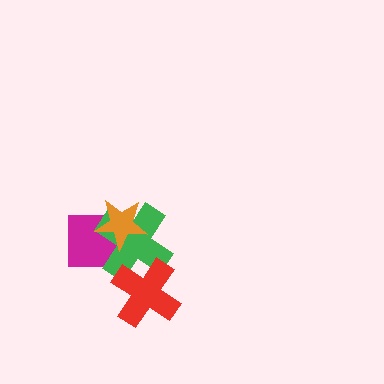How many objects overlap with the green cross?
3 objects overlap with the green cross.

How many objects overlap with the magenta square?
2 objects overlap with the magenta square.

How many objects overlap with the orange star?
2 objects overlap with the orange star.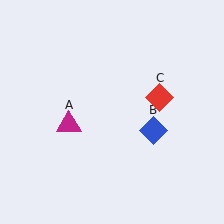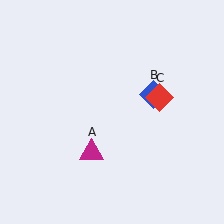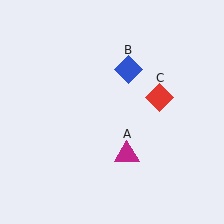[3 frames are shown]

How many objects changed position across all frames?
2 objects changed position: magenta triangle (object A), blue diamond (object B).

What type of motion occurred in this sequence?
The magenta triangle (object A), blue diamond (object B) rotated counterclockwise around the center of the scene.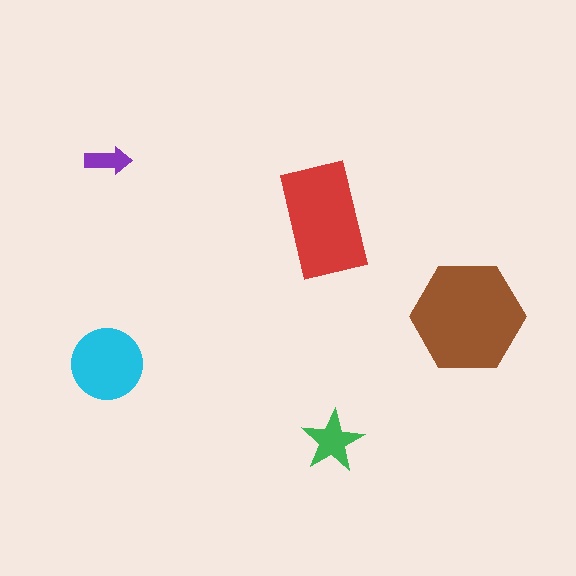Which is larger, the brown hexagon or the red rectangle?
The brown hexagon.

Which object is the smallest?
The purple arrow.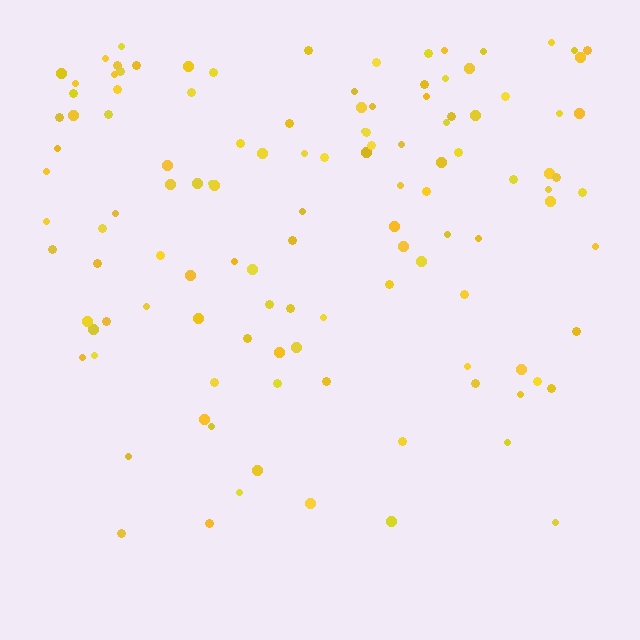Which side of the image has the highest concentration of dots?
The top.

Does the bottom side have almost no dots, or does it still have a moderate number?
Still a moderate number, just noticeably fewer than the top.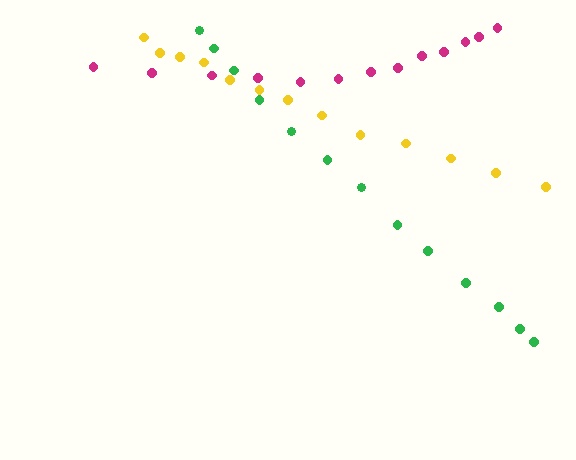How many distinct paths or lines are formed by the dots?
There are 3 distinct paths.